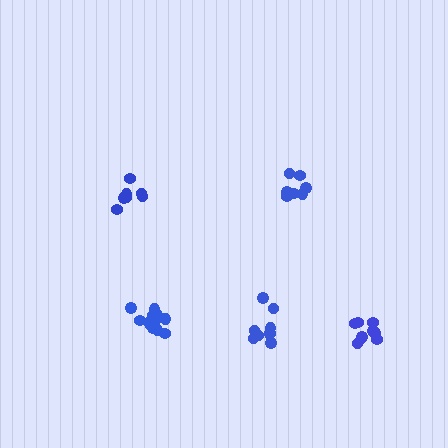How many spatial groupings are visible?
There are 5 spatial groupings.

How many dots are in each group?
Group 1: 7 dots, Group 2: 7 dots, Group 3: 9 dots, Group 4: 12 dots, Group 5: 9 dots (44 total).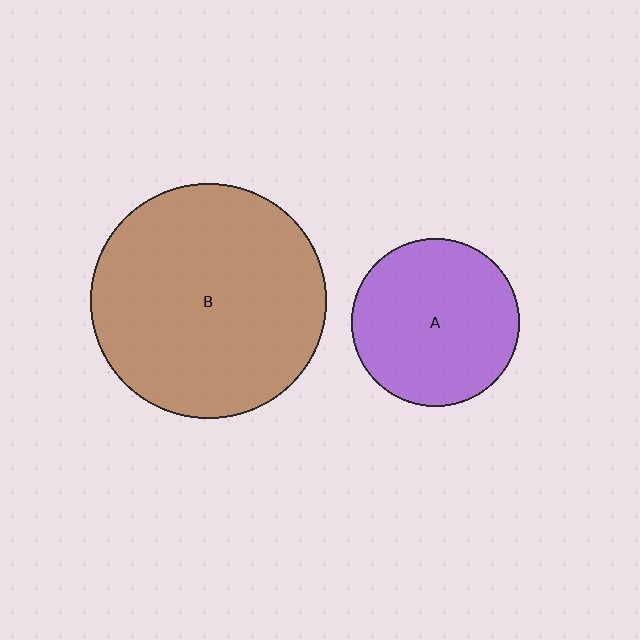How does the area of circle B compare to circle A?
Approximately 2.0 times.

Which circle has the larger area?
Circle B (brown).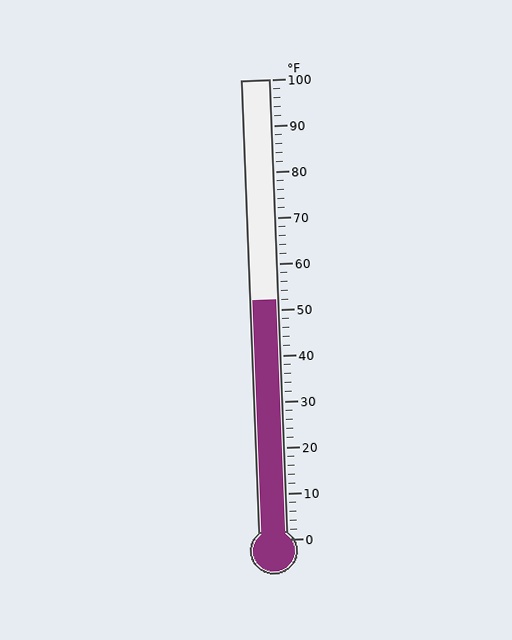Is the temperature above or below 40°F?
The temperature is above 40°F.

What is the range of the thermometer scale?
The thermometer scale ranges from 0°F to 100°F.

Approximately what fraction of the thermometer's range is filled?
The thermometer is filled to approximately 50% of its range.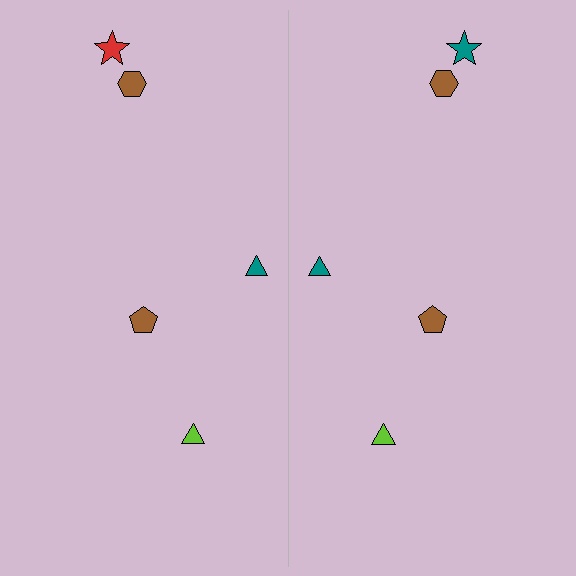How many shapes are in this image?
There are 10 shapes in this image.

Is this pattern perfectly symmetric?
No, the pattern is not perfectly symmetric. The teal star on the right side breaks the symmetry — its mirror counterpart is red.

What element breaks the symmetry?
The teal star on the right side breaks the symmetry — its mirror counterpart is red.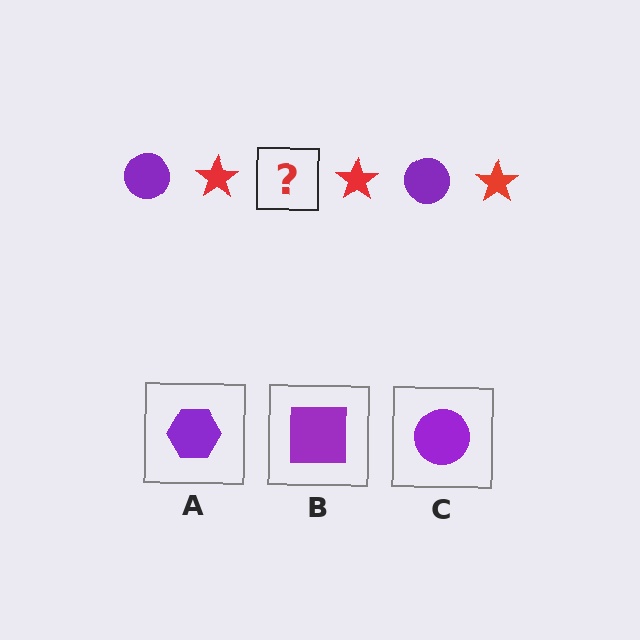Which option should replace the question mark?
Option C.